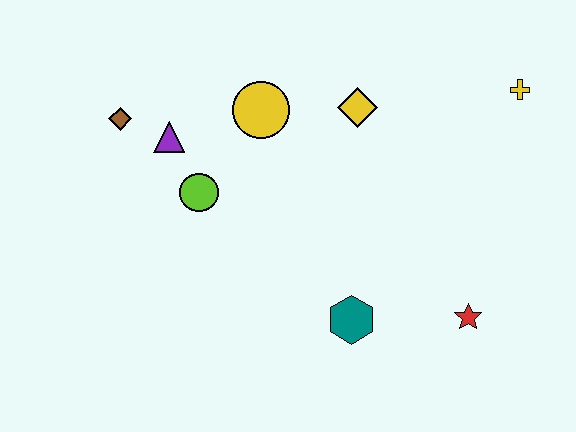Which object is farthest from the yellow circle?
The red star is farthest from the yellow circle.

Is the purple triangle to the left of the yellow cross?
Yes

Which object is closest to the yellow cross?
The yellow diamond is closest to the yellow cross.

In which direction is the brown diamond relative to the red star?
The brown diamond is to the left of the red star.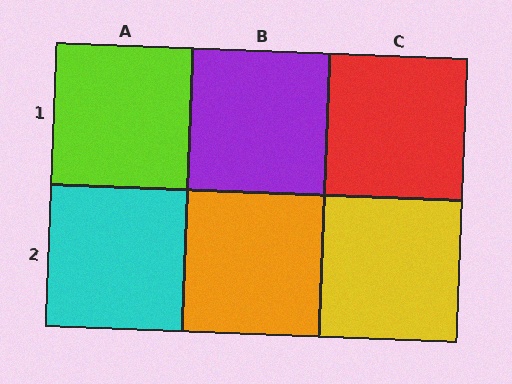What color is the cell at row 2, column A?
Cyan.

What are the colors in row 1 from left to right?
Lime, purple, red.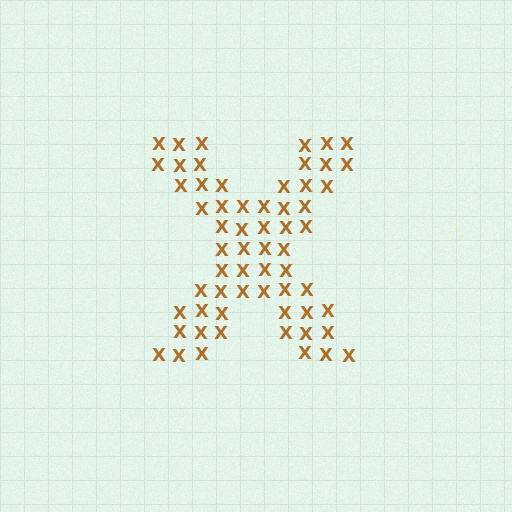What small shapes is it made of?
It is made of small letter X's.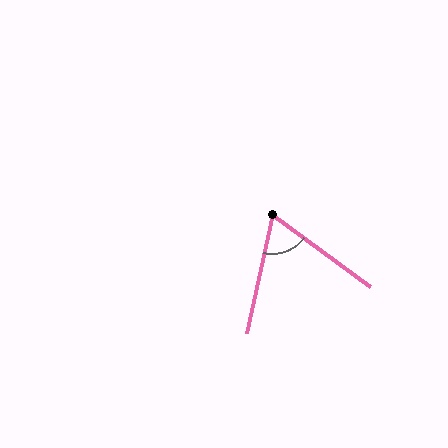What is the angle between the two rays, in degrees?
Approximately 66 degrees.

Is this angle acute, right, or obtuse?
It is acute.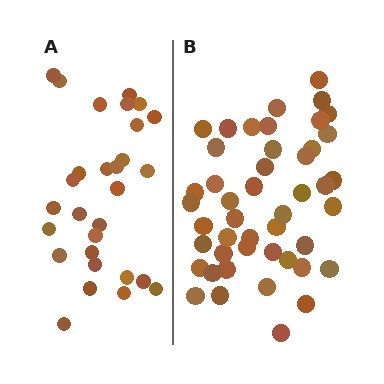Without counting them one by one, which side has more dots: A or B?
Region B (the right region) has more dots.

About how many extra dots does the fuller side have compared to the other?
Region B has approximately 15 more dots than region A.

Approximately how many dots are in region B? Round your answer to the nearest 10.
About 50 dots. (The exact count is 46, which rounds to 50.)